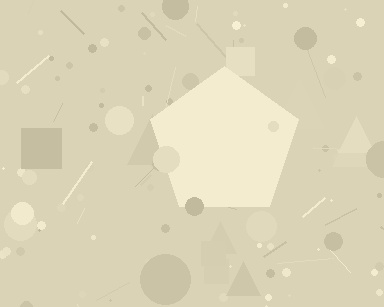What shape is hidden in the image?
A pentagon is hidden in the image.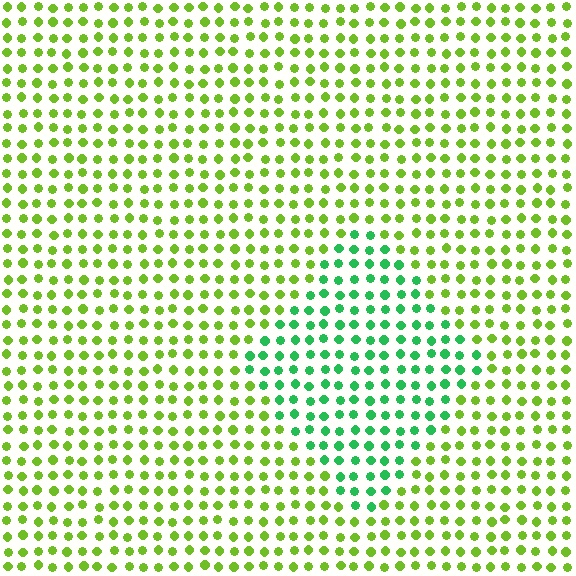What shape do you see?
I see a diamond.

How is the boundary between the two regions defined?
The boundary is defined purely by a slight shift in hue (about 48 degrees). Spacing, size, and orientation are identical on both sides.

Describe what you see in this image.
The image is filled with small lime elements in a uniform arrangement. A diamond-shaped region is visible where the elements are tinted to a slightly different hue, forming a subtle color boundary.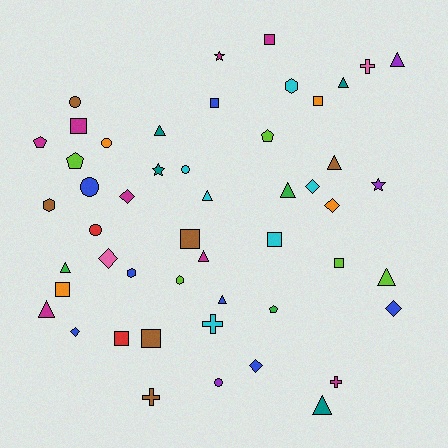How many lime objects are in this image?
There are 5 lime objects.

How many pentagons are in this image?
There are 4 pentagons.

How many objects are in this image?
There are 50 objects.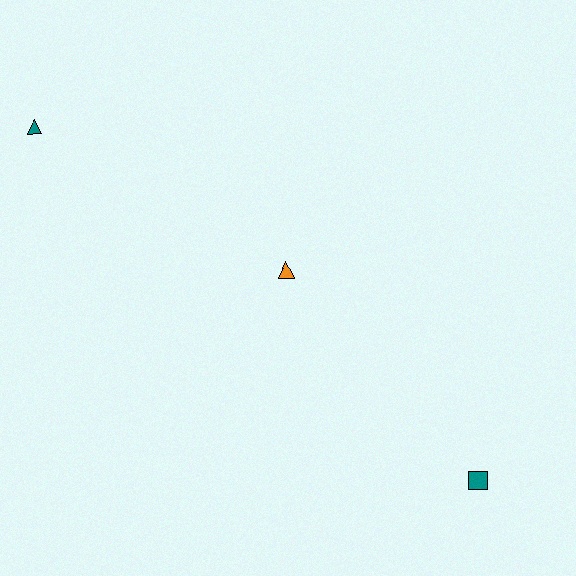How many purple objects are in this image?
There are no purple objects.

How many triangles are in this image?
There are 2 triangles.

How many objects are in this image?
There are 3 objects.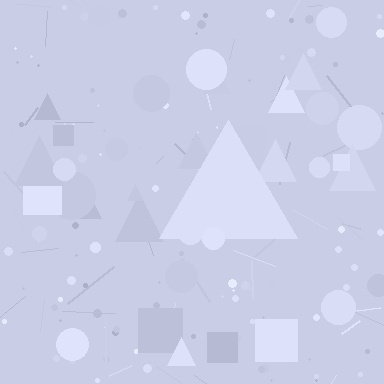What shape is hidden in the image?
A triangle is hidden in the image.